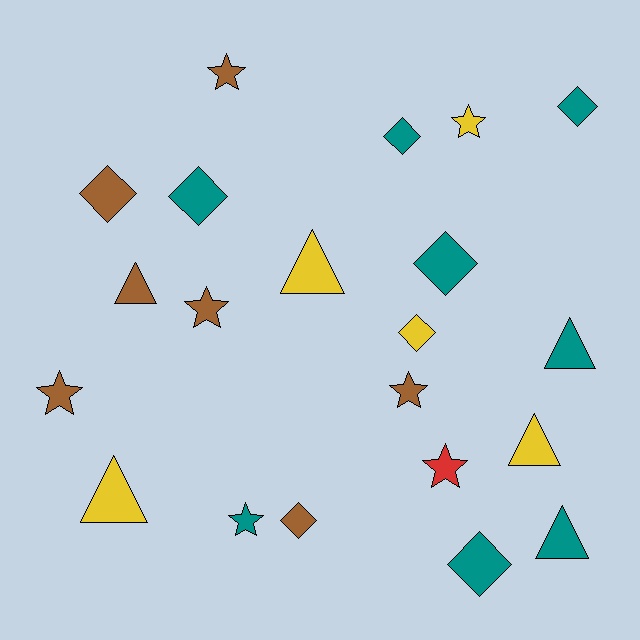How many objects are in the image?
There are 21 objects.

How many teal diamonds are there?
There are 5 teal diamonds.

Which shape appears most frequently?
Diamond, with 8 objects.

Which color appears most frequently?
Teal, with 8 objects.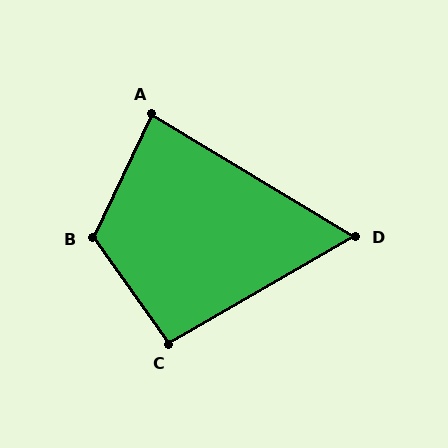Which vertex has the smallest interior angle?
D, at approximately 61 degrees.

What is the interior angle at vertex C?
Approximately 96 degrees (obtuse).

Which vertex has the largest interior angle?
B, at approximately 119 degrees.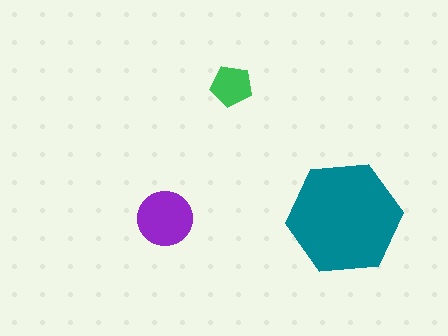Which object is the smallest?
The green pentagon.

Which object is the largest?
The teal hexagon.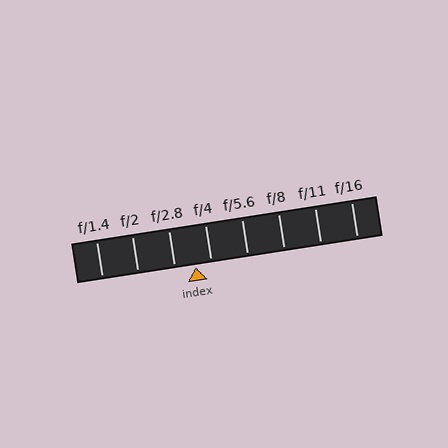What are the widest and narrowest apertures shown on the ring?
The widest aperture shown is f/1.4 and the narrowest is f/16.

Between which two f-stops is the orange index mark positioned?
The index mark is between f/2.8 and f/4.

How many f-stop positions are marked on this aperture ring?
There are 8 f-stop positions marked.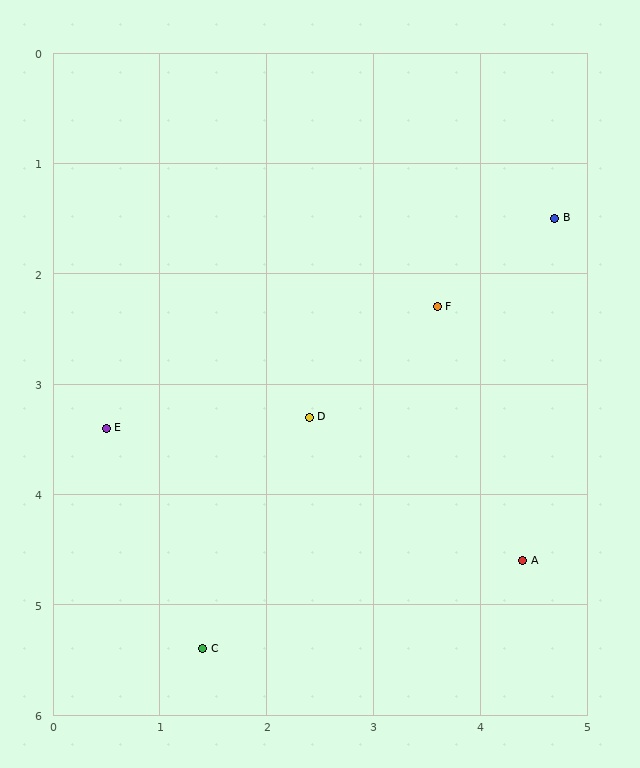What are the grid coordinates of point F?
Point F is at approximately (3.6, 2.3).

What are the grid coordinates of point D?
Point D is at approximately (2.4, 3.3).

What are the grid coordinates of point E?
Point E is at approximately (0.5, 3.4).